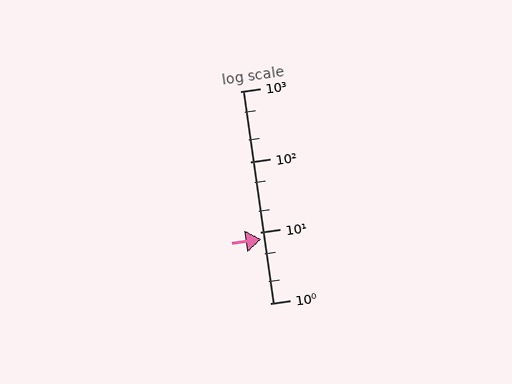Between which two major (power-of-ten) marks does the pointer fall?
The pointer is between 1 and 10.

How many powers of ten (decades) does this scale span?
The scale spans 3 decades, from 1 to 1000.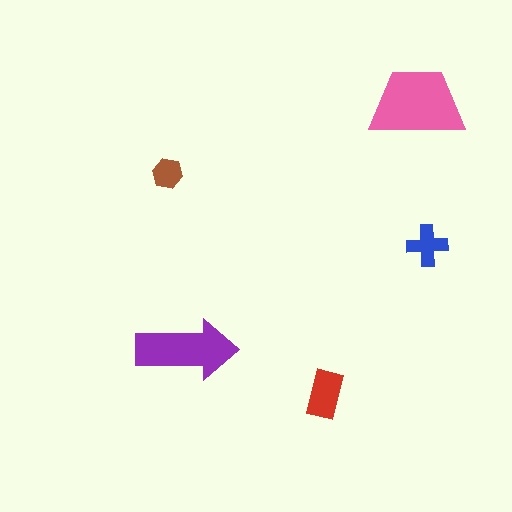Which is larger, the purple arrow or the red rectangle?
The purple arrow.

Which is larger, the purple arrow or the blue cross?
The purple arrow.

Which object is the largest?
The pink trapezoid.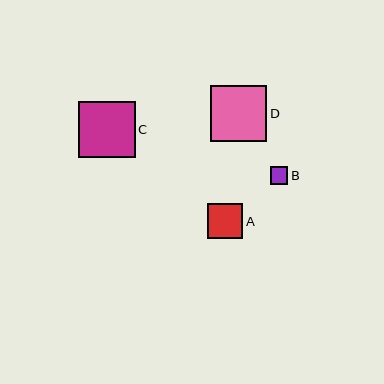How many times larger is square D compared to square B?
Square D is approximately 3.1 times the size of square B.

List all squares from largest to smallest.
From largest to smallest: C, D, A, B.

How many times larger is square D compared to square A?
Square D is approximately 1.6 times the size of square A.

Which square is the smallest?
Square B is the smallest with a size of approximately 18 pixels.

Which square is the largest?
Square C is the largest with a size of approximately 56 pixels.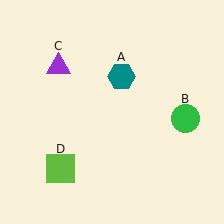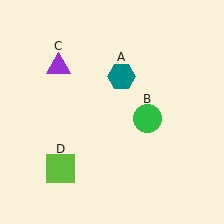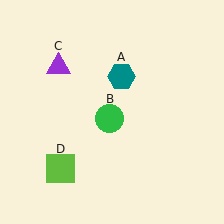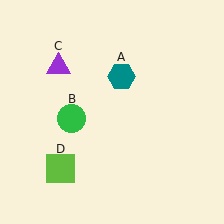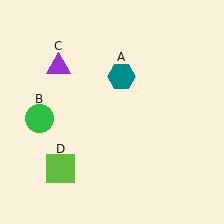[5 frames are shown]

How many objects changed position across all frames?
1 object changed position: green circle (object B).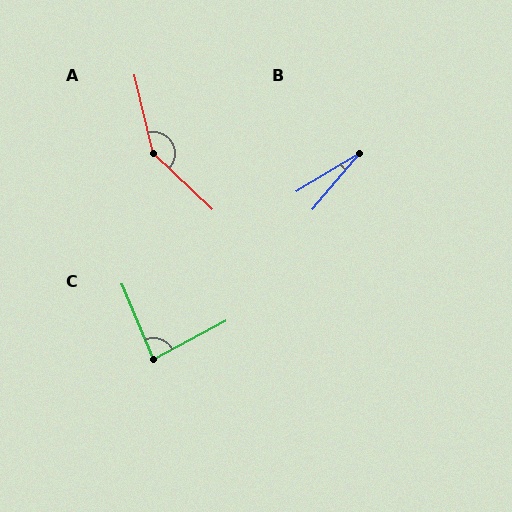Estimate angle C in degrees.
Approximately 85 degrees.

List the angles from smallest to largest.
B (19°), C (85°), A (147°).